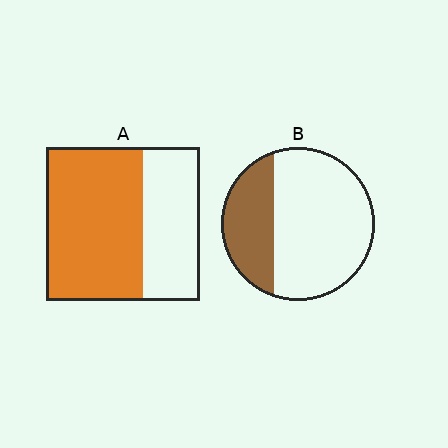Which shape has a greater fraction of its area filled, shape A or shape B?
Shape A.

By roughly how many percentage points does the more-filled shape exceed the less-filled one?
By roughly 35 percentage points (A over B).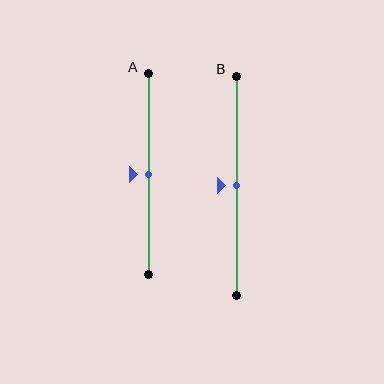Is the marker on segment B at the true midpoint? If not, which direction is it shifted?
Yes, the marker on segment B is at the true midpoint.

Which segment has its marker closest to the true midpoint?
Segment A has its marker closest to the true midpoint.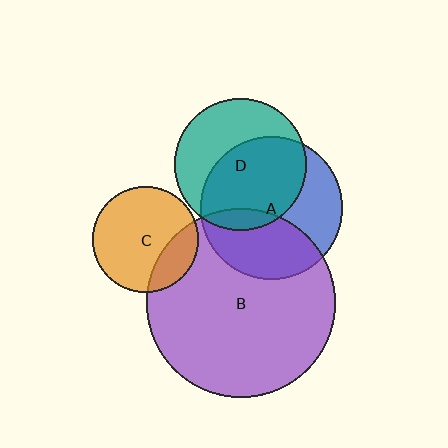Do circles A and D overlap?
Yes.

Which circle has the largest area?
Circle B (purple).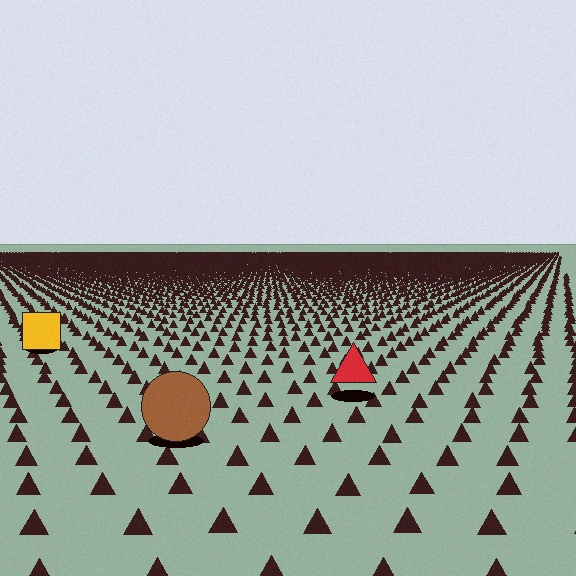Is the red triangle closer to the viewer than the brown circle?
No. The brown circle is closer — you can tell from the texture gradient: the ground texture is coarser near it.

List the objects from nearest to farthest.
From nearest to farthest: the brown circle, the red triangle, the yellow square.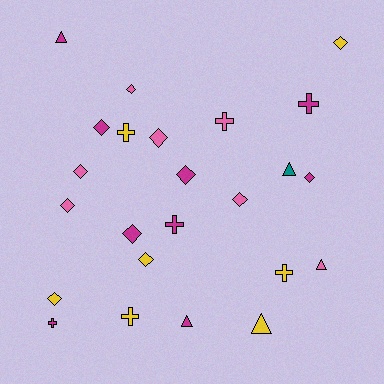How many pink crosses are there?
There is 1 pink cross.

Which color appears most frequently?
Magenta, with 9 objects.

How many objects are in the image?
There are 24 objects.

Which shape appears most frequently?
Diamond, with 12 objects.